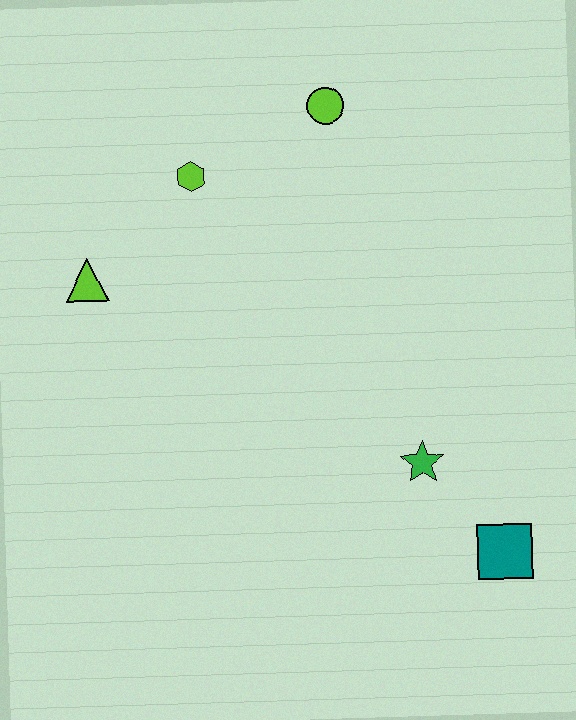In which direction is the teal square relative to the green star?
The teal square is below the green star.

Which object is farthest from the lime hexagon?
The teal square is farthest from the lime hexagon.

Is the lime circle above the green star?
Yes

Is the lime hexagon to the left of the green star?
Yes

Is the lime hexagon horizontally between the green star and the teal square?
No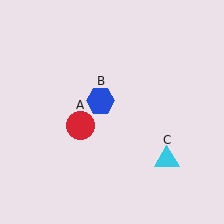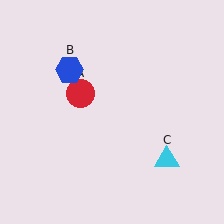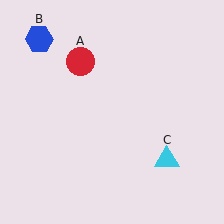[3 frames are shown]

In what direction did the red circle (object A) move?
The red circle (object A) moved up.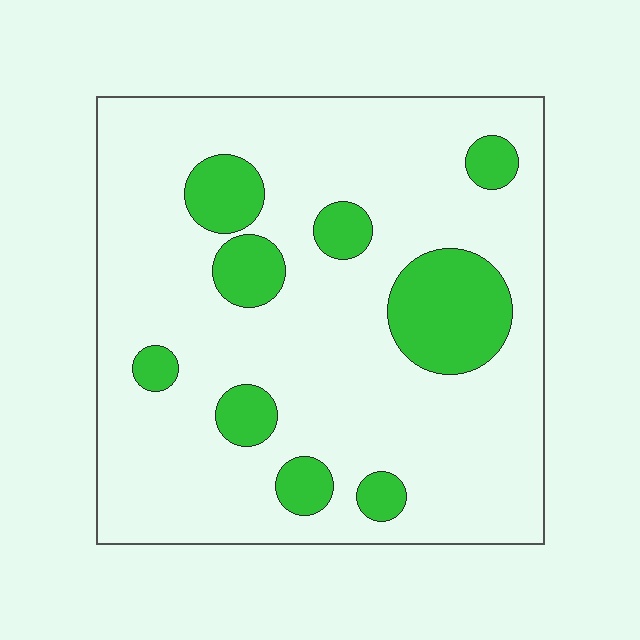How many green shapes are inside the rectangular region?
9.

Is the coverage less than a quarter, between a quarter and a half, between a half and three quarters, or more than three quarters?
Less than a quarter.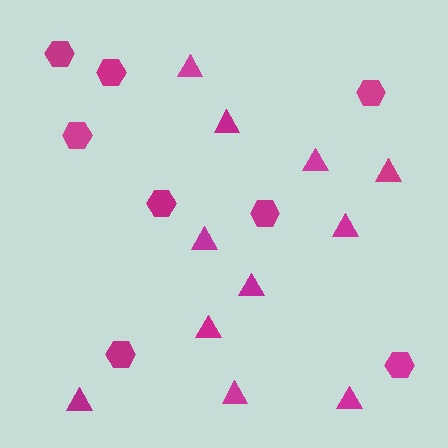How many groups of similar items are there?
There are 2 groups: one group of triangles (11) and one group of hexagons (8).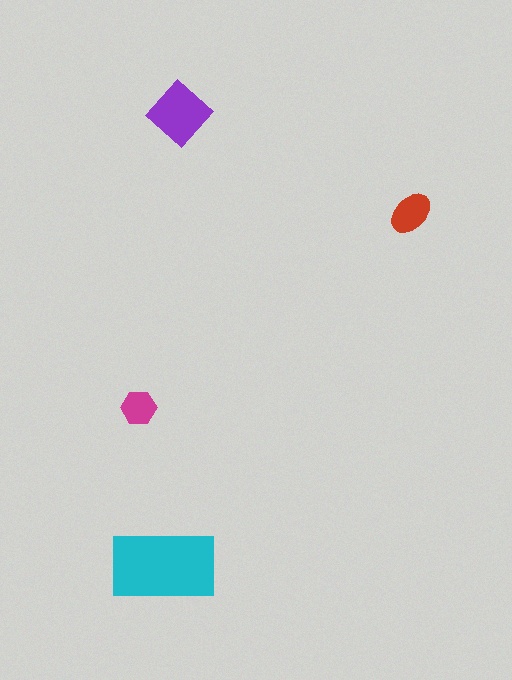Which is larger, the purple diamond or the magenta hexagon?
The purple diamond.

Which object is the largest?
The cyan rectangle.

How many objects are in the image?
There are 4 objects in the image.